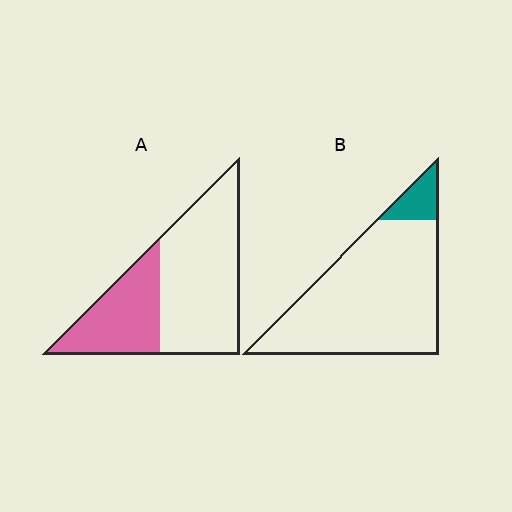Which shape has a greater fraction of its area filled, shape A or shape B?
Shape A.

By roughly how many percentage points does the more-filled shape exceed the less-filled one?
By roughly 25 percentage points (A over B).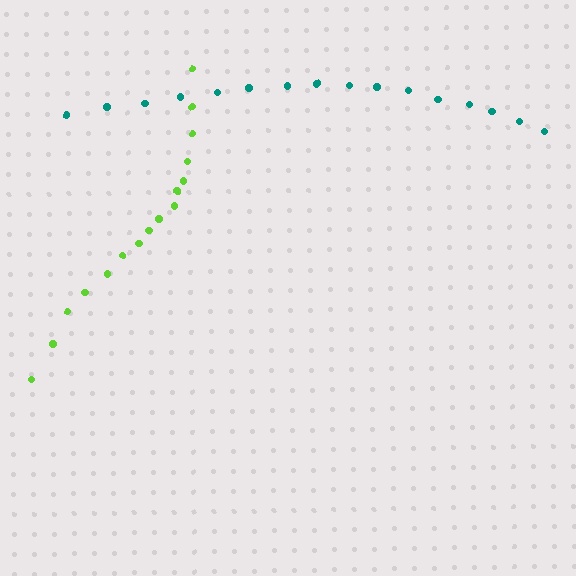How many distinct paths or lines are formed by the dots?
There are 2 distinct paths.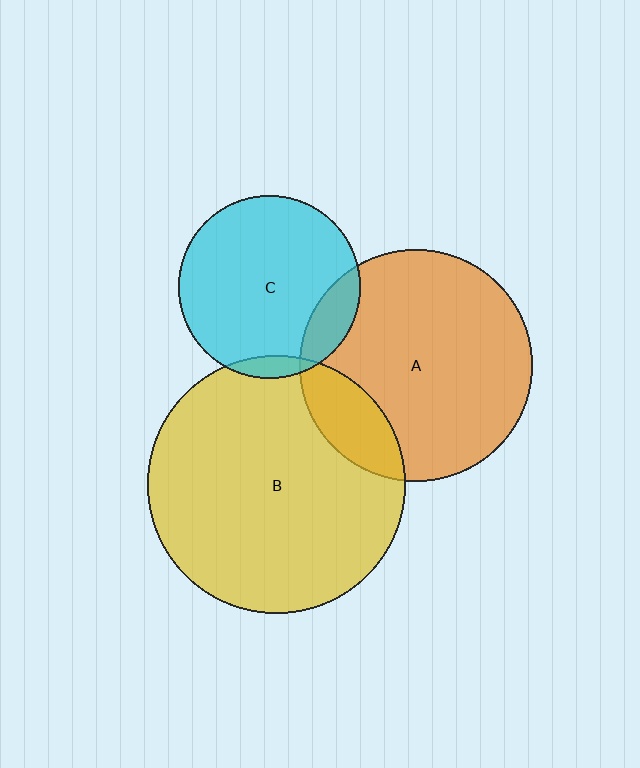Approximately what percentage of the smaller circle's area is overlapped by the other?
Approximately 15%.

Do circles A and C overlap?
Yes.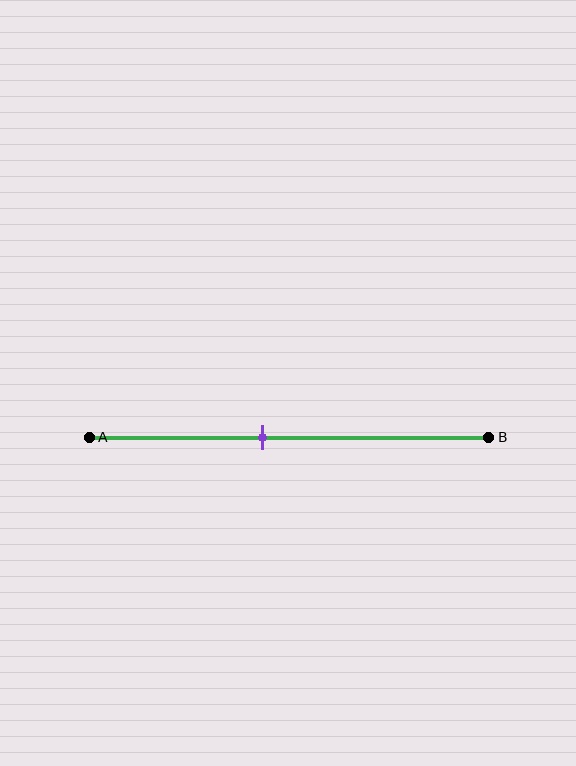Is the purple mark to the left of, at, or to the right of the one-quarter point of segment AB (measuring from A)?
The purple mark is to the right of the one-quarter point of segment AB.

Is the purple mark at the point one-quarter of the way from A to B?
No, the mark is at about 45% from A, not at the 25% one-quarter point.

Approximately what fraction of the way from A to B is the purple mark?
The purple mark is approximately 45% of the way from A to B.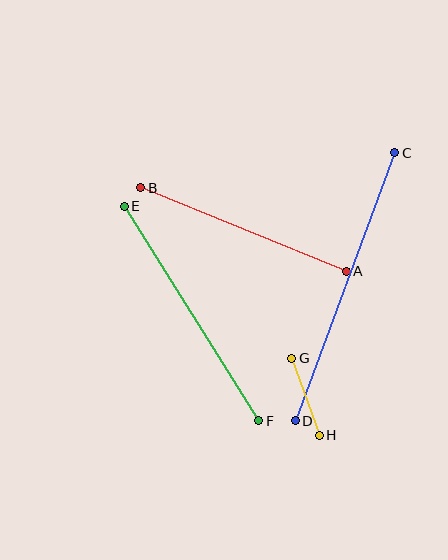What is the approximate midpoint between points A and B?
The midpoint is at approximately (243, 229) pixels.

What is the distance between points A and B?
The distance is approximately 222 pixels.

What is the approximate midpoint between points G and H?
The midpoint is at approximately (306, 397) pixels.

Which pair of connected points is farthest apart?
Points C and D are farthest apart.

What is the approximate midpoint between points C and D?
The midpoint is at approximately (345, 287) pixels.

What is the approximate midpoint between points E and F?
The midpoint is at approximately (192, 314) pixels.